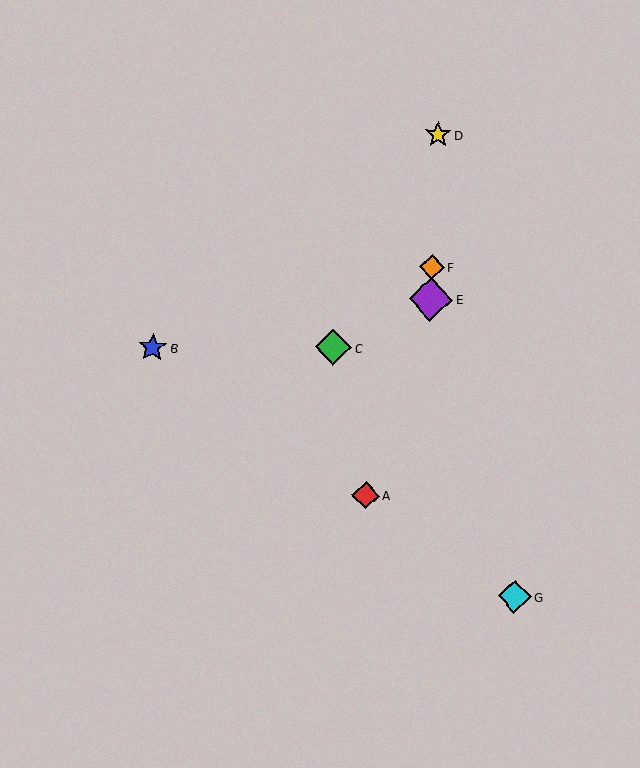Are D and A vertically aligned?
No, D is at x≈438 and A is at x≈366.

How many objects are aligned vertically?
3 objects (D, E, F) are aligned vertically.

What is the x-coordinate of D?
Object D is at x≈438.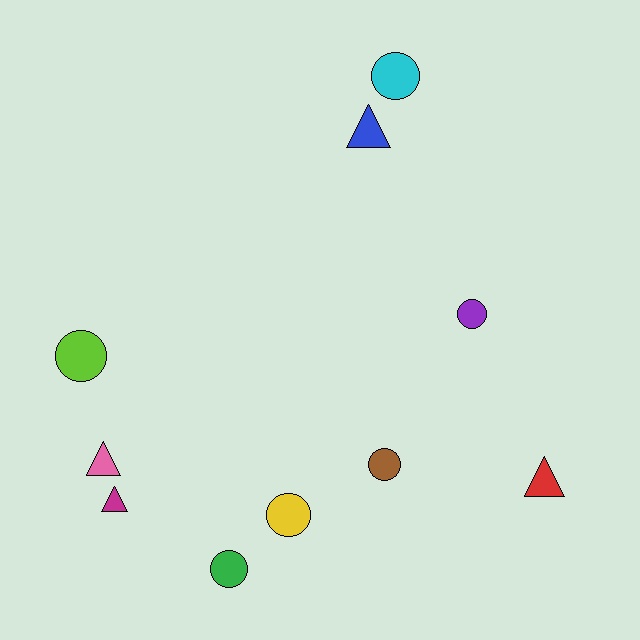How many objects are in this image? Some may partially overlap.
There are 10 objects.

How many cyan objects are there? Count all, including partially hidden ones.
There is 1 cyan object.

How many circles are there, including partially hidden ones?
There are 6 circles.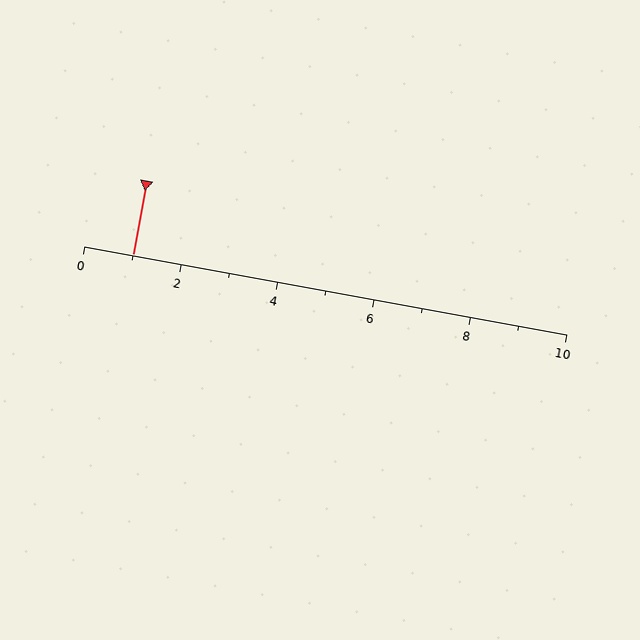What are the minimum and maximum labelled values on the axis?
The axis runs from 0 to 10.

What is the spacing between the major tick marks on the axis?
The major ticks are spaced 2 apart.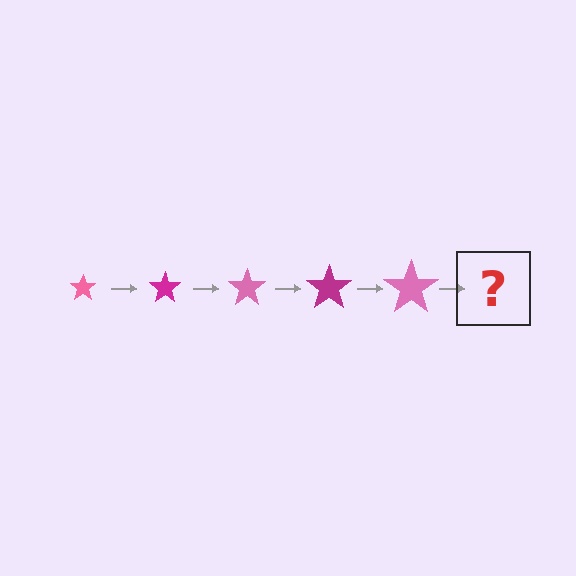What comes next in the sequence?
The next element should be a magenta star, larger than the previous one.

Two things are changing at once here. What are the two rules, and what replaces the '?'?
The two rules are that the star grows larger each step and the color cycles through pink and magenta. The '?' should be a magenta star, larger than the previous one.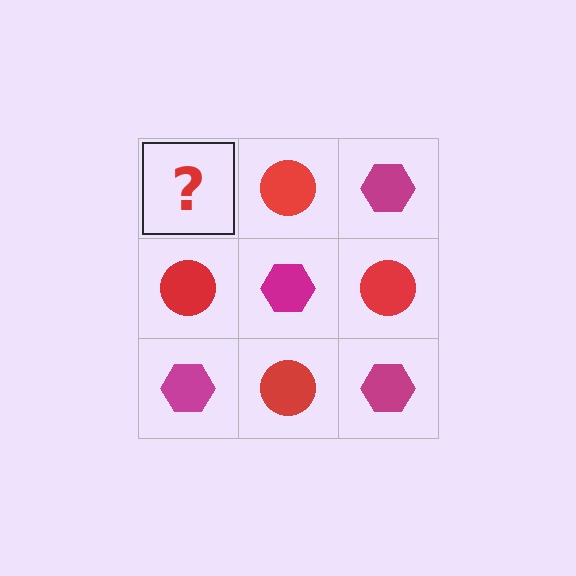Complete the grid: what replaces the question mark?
The question mark should be replaced with a magenta hexagon.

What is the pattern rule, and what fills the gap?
The rule is that it alternates magenta hexagon and red circle in a checkerboard pattern. The gap should be filled with a magenta hexagon.